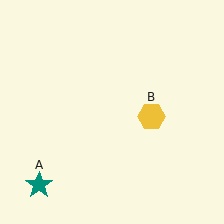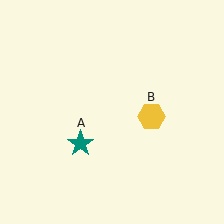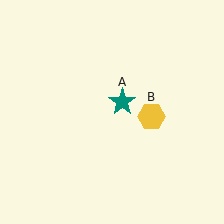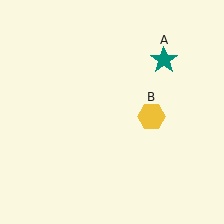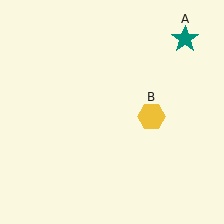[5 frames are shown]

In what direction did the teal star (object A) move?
The teal star (object A) moved up and to the right.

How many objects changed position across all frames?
1 object changed position: teal star (object A).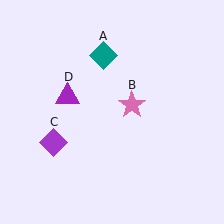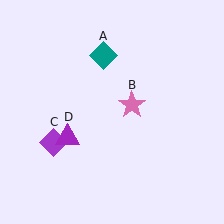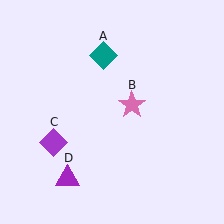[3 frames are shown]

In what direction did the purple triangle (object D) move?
The purple triangle (object D) moved down.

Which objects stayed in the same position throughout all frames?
Teal diamond (object A) and pink star (object B) and purple diamond (object C) remained stationary.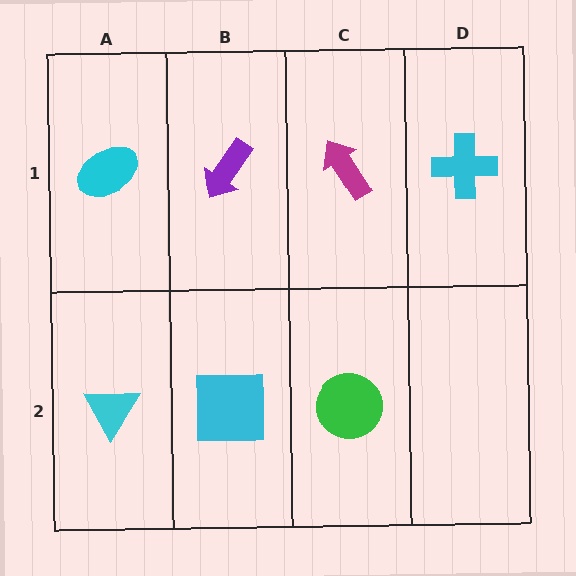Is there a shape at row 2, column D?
No, that cell is empty.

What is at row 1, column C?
A magenta arrow.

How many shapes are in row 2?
3 shapes.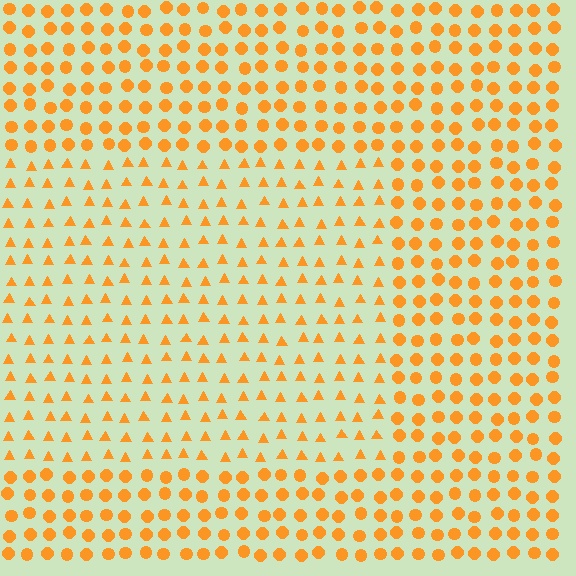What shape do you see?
I see a rectangle.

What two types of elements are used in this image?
The image uses triangles inside the rectangle region and circles outside it.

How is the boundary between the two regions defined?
The boundary is defined by a change in element shape: triangles inside vs. circles outside. All elements share the same color and spacing.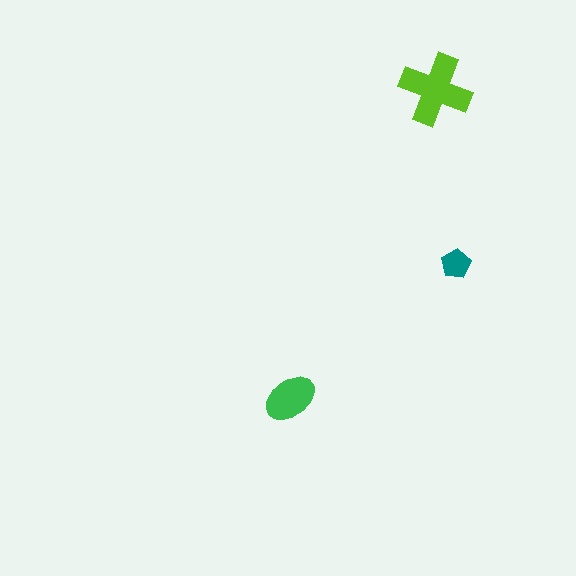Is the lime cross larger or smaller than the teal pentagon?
Larger.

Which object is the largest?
The lime cross.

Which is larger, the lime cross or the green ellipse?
The lime cross.